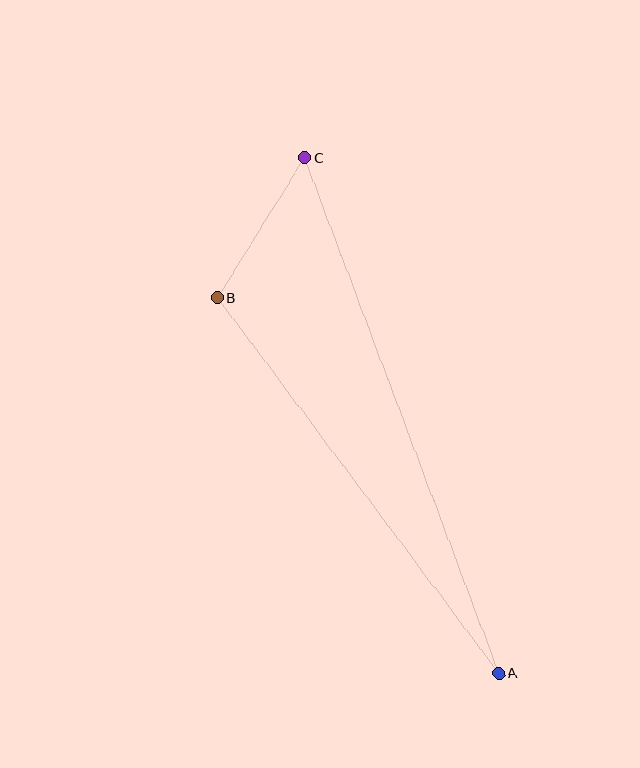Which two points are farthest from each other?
Points A and C are farthest from each other.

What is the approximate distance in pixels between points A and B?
The distance between A and B is approximately 469 pixels.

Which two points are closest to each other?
Points B and C are closest to each other.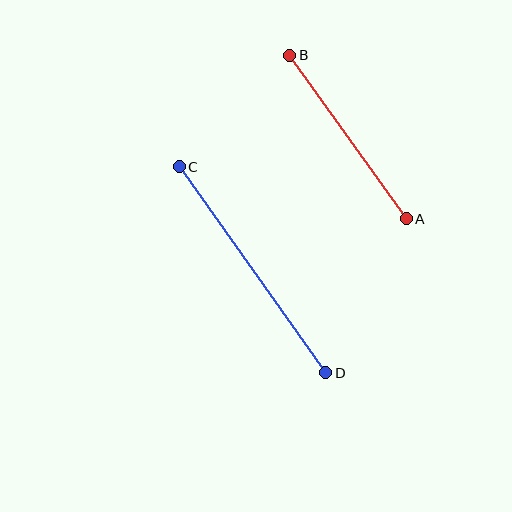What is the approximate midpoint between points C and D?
The midpoint is at approximately (253, 270) pixels.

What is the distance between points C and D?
The distance is approximately 253 pixels.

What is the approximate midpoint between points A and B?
The midpoint is at approximately (348, 137) pixels.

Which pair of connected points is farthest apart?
Points C and D are farthest apart.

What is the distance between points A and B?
The distance is approximately 201 pixels.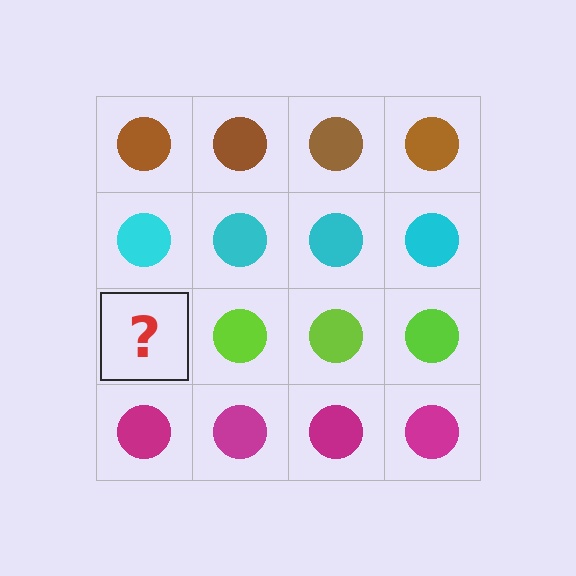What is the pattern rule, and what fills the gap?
The rule is that each row has a consistent color. The gap should be filled with a lime circle.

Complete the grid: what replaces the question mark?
The question mark should be replaced with a lime circle.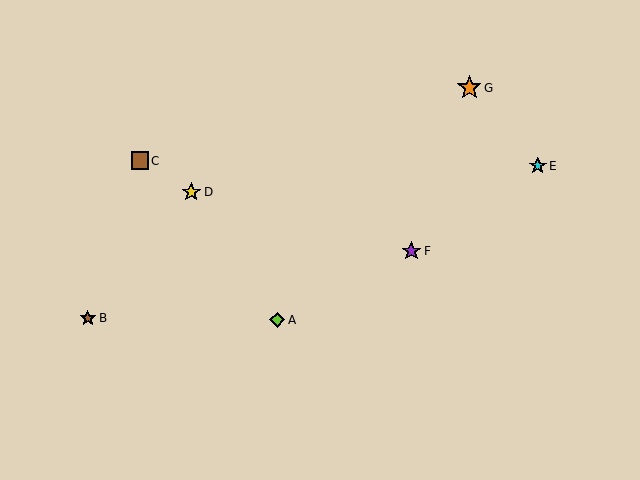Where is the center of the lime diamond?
The center of the lime diamond is at (277, 320).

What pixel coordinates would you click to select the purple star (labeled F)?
Click at (411, 251) to select the purple star F.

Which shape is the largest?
The orange star (labeled G) is the largest.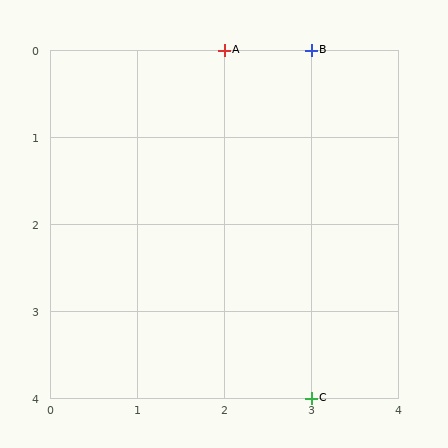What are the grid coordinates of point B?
Point B is at grid coordinates (3, 0).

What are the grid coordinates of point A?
Point A is at grid coordinates (2, 0).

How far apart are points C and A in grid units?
Points C and A are 1 column and 4 rows apart (about 4.1 grid units diagonally).